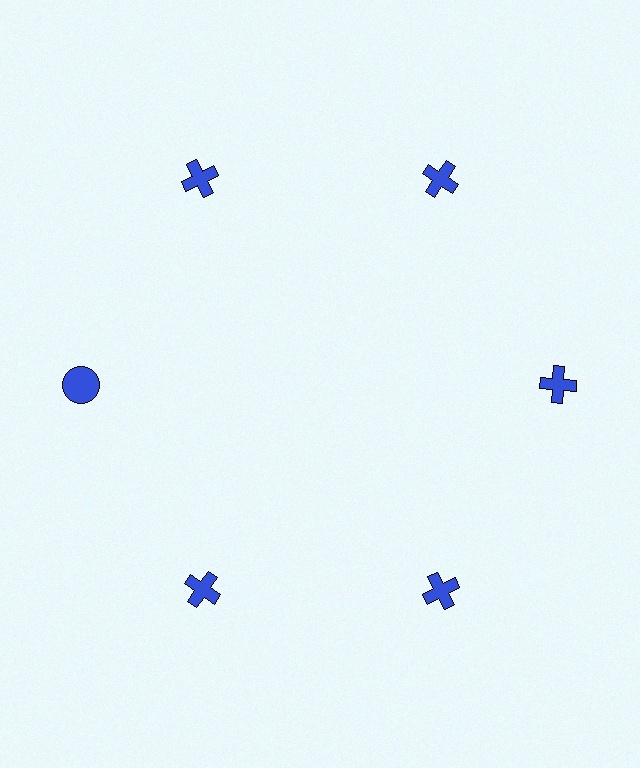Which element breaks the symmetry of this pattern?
The blue circle at roughly the 9 o'clock position breaks the symmetry. All other shapes are blue crosses.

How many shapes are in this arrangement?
There are 6 shapes arranged in a ring pattern.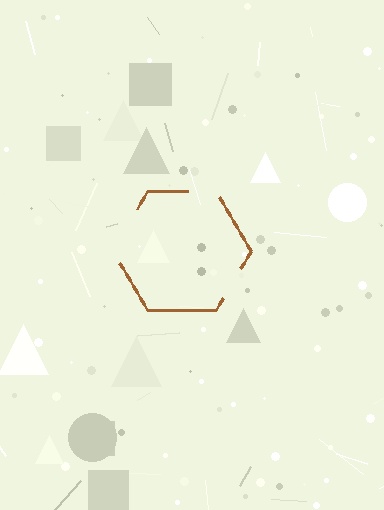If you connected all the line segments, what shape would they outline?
They would outline a hexagon.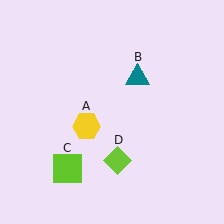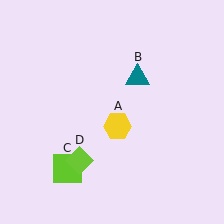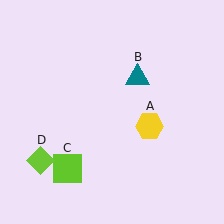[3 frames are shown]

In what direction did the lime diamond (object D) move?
The lime diamond (object D) moved left.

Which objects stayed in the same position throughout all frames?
Teal triangle (object B) and lime square (object C) remained stationary.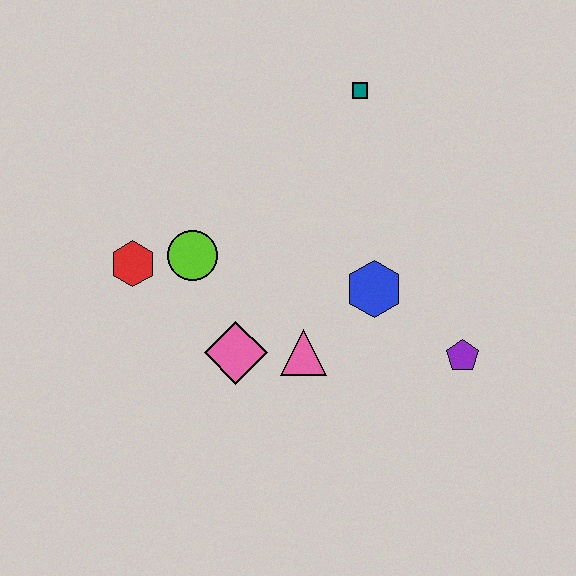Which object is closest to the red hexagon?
The lime circle is closest to the red hexagon.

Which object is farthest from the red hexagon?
The purple pentagon is farthest from the red hexagon.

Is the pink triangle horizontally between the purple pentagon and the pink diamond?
Yes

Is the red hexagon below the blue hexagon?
No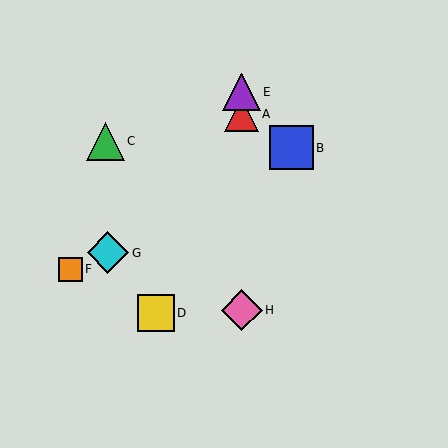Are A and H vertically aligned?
Yes, both are at x≈242.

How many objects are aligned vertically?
3 objects (A, E, H) are aligned vertically.